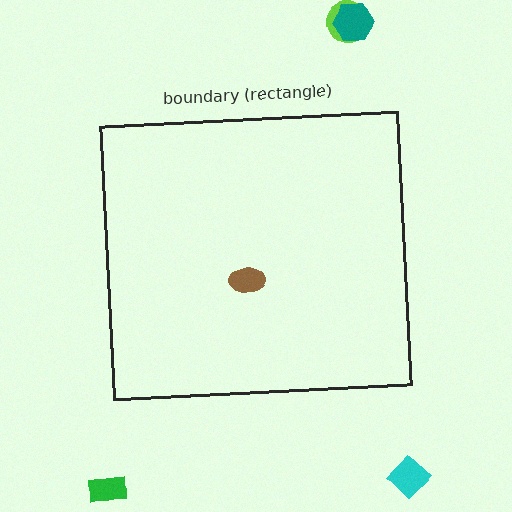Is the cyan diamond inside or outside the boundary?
Outside.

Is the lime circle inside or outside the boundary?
Outside.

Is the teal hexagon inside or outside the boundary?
Outside.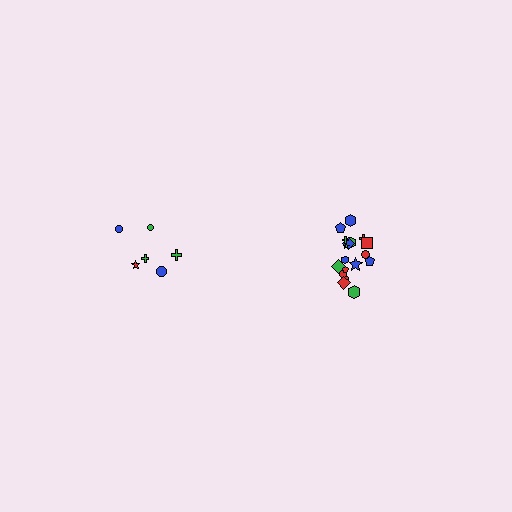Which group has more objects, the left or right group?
The right group.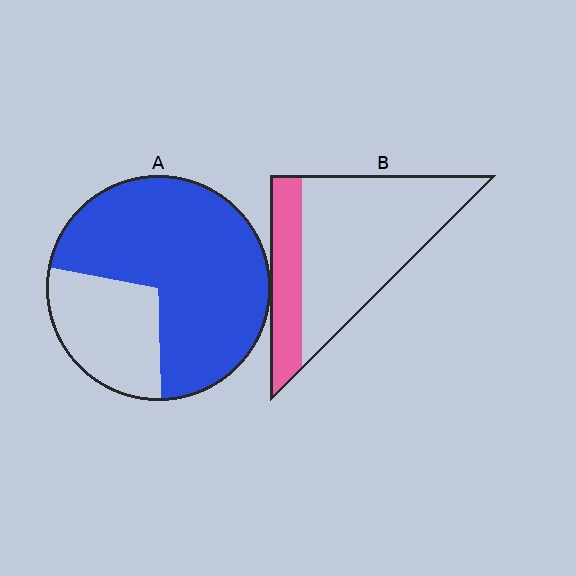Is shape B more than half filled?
No.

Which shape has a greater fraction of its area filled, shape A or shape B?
Shape A.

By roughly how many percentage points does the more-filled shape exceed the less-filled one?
By roughly 45 percentage points (A over B).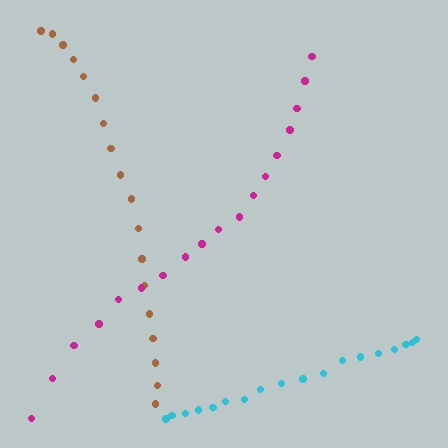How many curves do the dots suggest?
There are 3 distinct paths.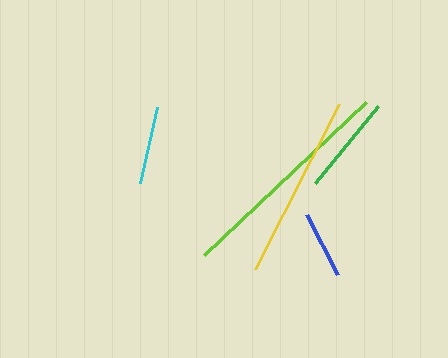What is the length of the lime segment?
The lime segment is approximately 223 pixels long.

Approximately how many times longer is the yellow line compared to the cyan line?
The yellow line is approximately 2.4 times the length of the cyan line.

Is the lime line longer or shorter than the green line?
The lime line is longer than the green line.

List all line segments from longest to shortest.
From longest to shortest: lime, yellow, green, cyan, blue.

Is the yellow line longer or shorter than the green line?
The yellow line is longer than the green line.